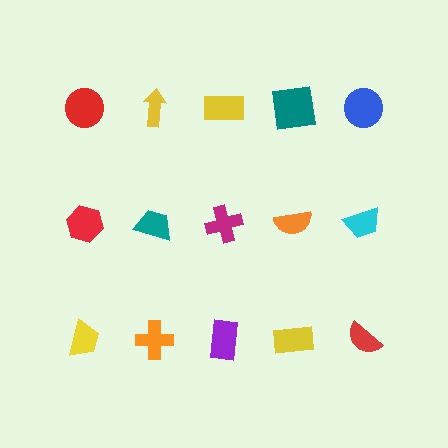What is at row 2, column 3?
A magenta cross.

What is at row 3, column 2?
An orange cross.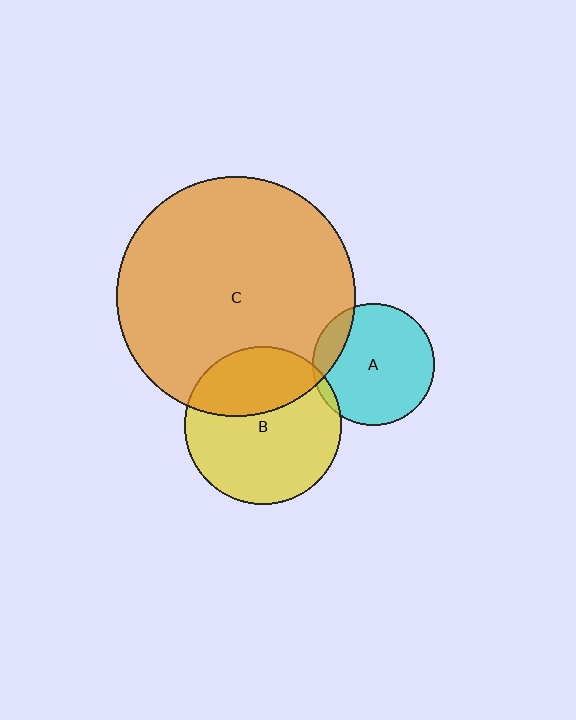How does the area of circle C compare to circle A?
Approximately 3.9 times.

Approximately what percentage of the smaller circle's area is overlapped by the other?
Approximately 5%.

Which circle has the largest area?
Circle C (orange).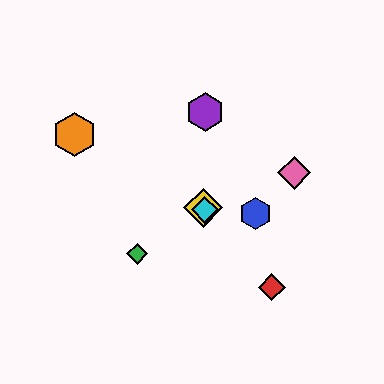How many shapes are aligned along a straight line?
3 shapes (the red diamond, the yellow diamond, the cyan diamond) are aligned along a straight line.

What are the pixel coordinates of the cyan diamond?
The cyan diamond is at (205, 210).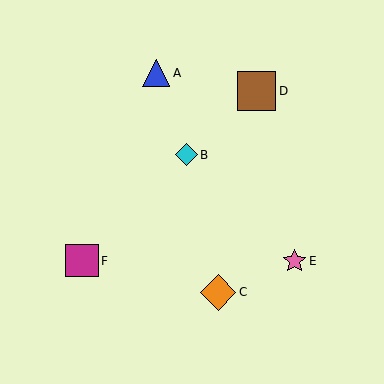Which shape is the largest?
The brown square (labeled D) is the largest.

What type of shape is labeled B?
Shape B is a cyan diamond.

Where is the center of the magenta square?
The center of the magenta square is at (82, 261).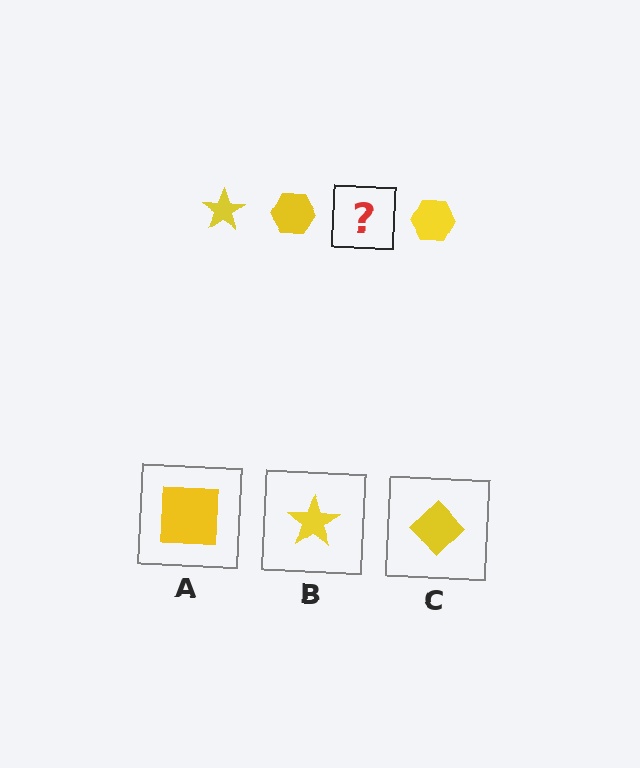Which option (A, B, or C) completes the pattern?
B.